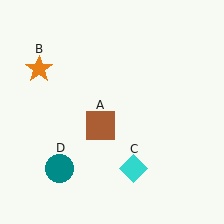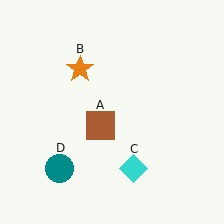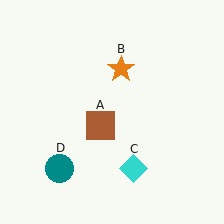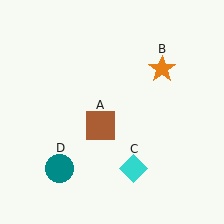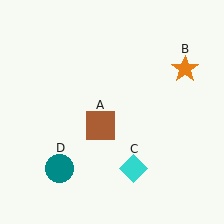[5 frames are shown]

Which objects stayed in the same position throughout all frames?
Brown square (object A) and cyan diamond (object C) and teal circle (object D) remained stationary.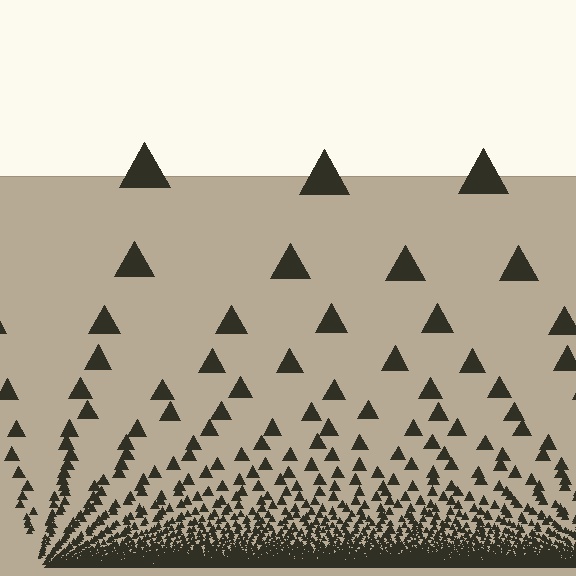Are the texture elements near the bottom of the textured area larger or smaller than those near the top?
Smaller. The gradient is inverted — elements near the bottom are smaller and denser.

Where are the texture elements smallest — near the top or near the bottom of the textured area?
Near the bottom.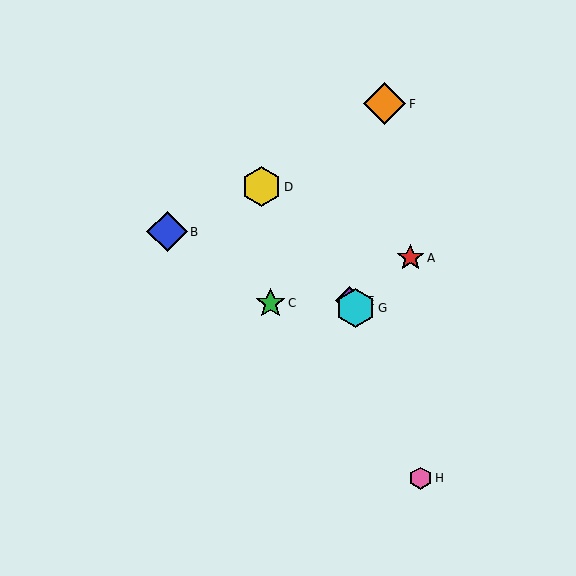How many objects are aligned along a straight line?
3 objects (D, E, G) are aligned along a straight line.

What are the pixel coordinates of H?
Object H is at (421, 478).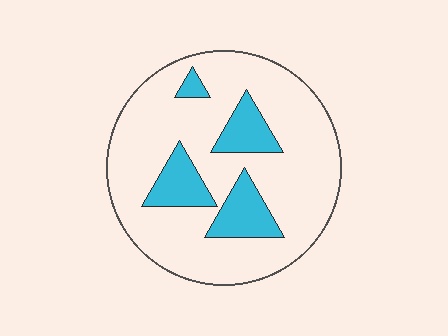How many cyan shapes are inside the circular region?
4.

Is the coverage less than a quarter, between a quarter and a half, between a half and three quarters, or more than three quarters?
Less than a quarter.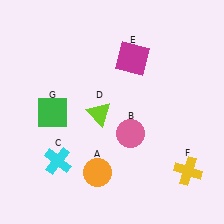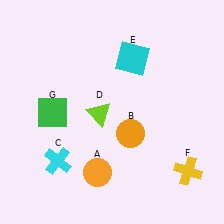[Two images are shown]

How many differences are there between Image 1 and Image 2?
There are 2 differences between the two images.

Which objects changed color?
B changed from pink to orange. E changed from magenta to cyan.